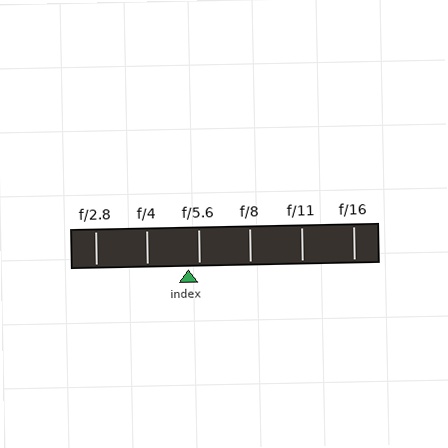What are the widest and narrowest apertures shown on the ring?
The widest aperture shown is f/2.8 and the narrowest is f/16.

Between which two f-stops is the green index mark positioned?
The index mark is between f/4 and f/5.6.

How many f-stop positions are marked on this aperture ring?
There are 6 f-stop positions marked.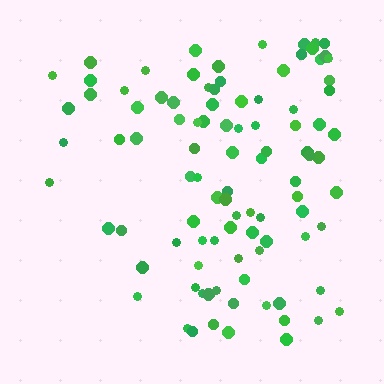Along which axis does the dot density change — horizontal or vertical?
Horizontal.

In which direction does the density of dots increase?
From left to right, with the right side densest.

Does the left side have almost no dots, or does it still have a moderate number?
Still a moderate number, just noticeably fewer than the right.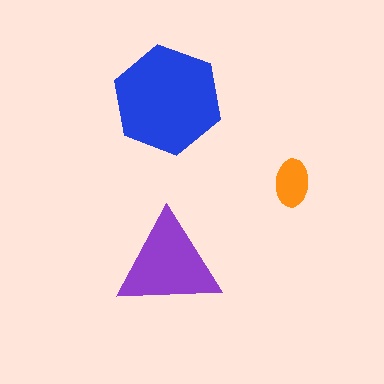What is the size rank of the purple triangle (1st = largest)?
2nd.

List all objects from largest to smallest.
The blue hexagon, the purple triangle, the orange ellipse.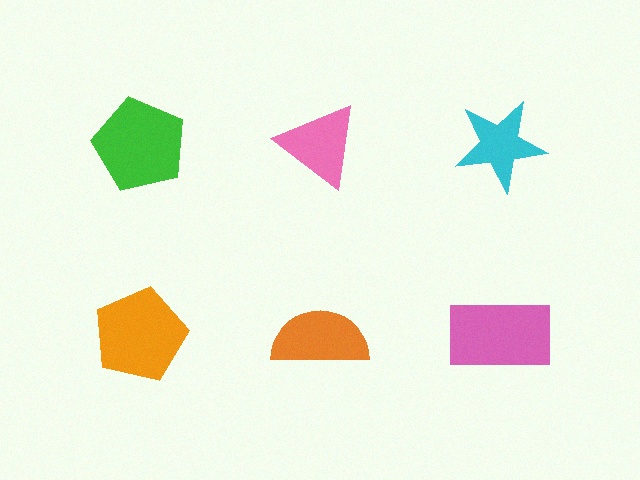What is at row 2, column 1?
An orange pentagon.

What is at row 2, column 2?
An orange semicircle.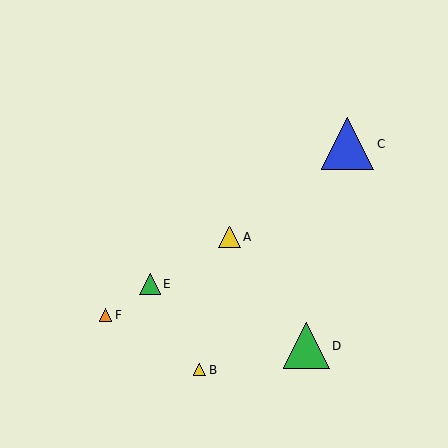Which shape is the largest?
The blue triangle (labeled C) is the largest.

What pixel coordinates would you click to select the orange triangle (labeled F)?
Click at (105, 315) to select the orange triangle F.